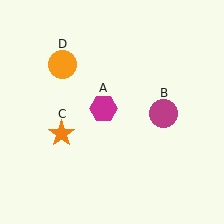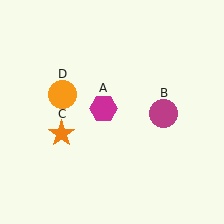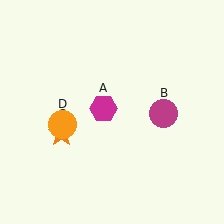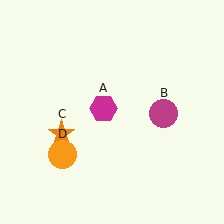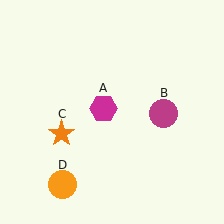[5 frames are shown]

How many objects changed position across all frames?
1 object changed position: orange circle (object D).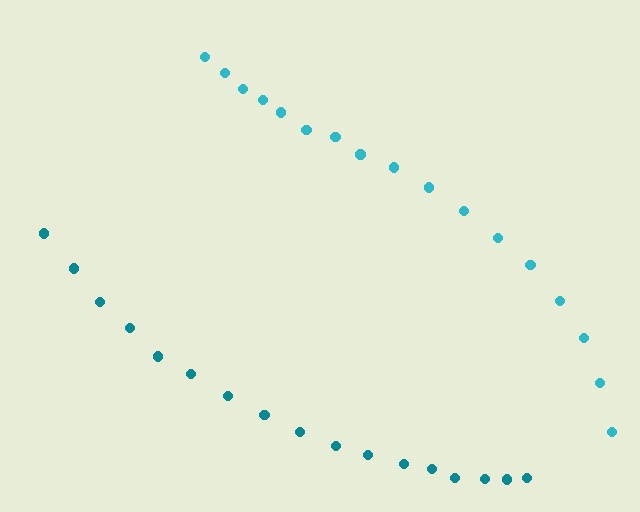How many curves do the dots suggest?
There are 2 distinct paths.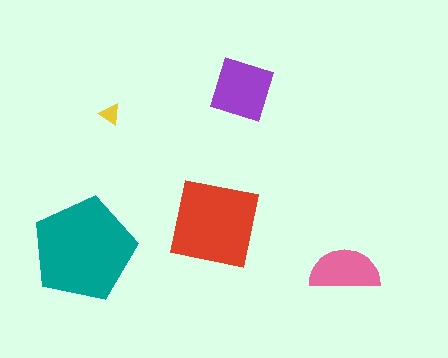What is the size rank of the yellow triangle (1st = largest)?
5th.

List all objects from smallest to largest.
The yellow triangle, the pink semicircle, the purple square, the red square, the teal pentagon.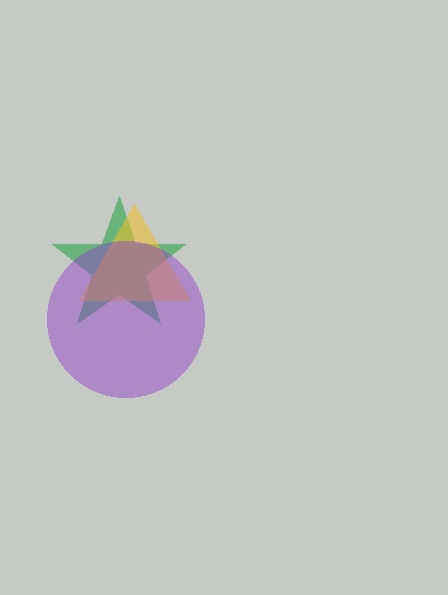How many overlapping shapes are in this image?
There are 3 overlapping shapes in the image.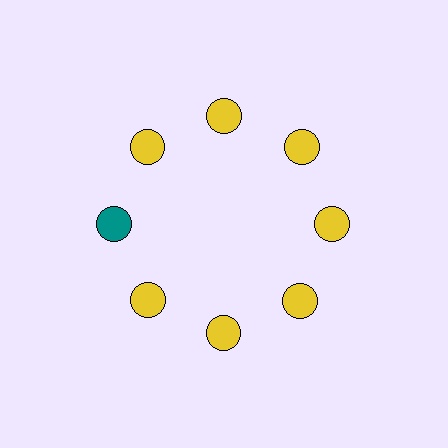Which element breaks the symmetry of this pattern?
The teal circle at roughly the 9 o'clock position breaks the symmetry. All other shapes are yellow circles.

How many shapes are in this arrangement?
There are 8 shapes arranged in a ring pattern.